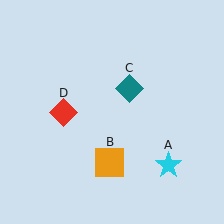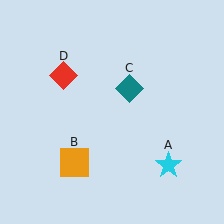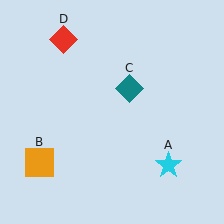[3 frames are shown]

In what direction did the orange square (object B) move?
The orange square (object B) moved left.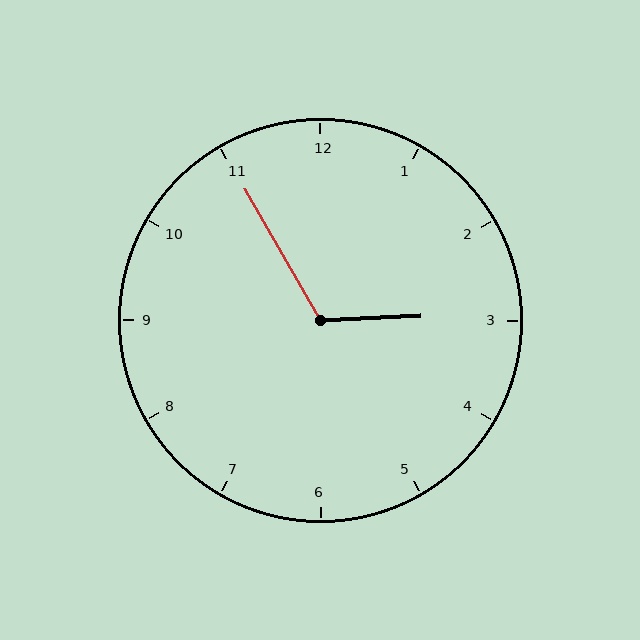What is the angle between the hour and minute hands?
Approximately 118 degrees.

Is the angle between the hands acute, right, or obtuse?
It is obtuse.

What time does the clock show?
2:55.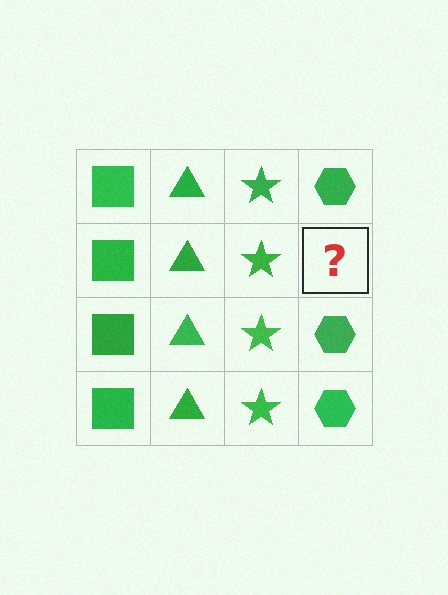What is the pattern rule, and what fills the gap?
The rule is that each column has a consistent shape. The gap should be filled with a green hexagon.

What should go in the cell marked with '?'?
The missing cell should contain a green hexagon.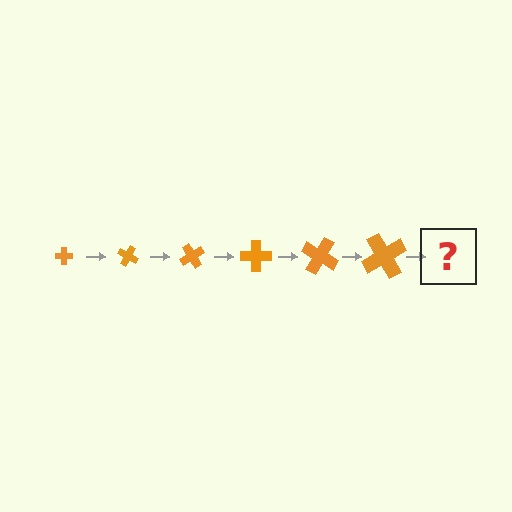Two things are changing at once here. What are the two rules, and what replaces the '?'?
The two rules are that the cross grows larger each step and it rotates 30 degrees each step. The '?' should be a cross, larger than the previous one and rotated 180 degrees from the start.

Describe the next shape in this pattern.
It should be a cross, larger than the previous one and rotated 180 degrees from the start.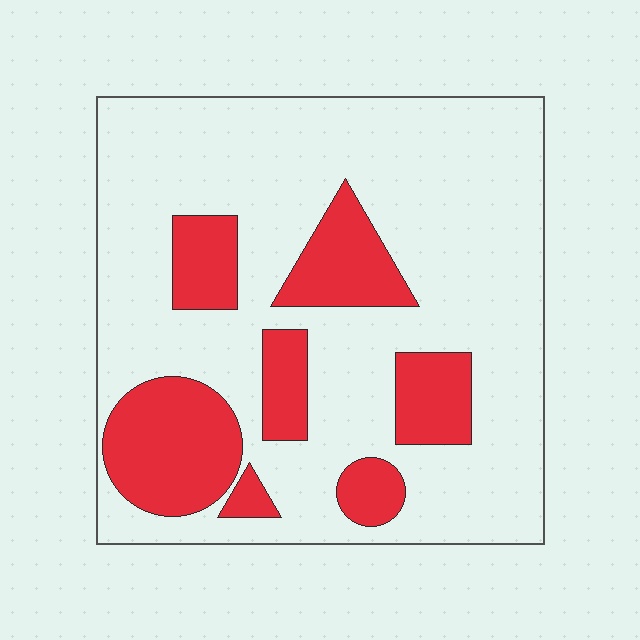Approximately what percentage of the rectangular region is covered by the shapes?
Approximately 25%.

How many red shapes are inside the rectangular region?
7.